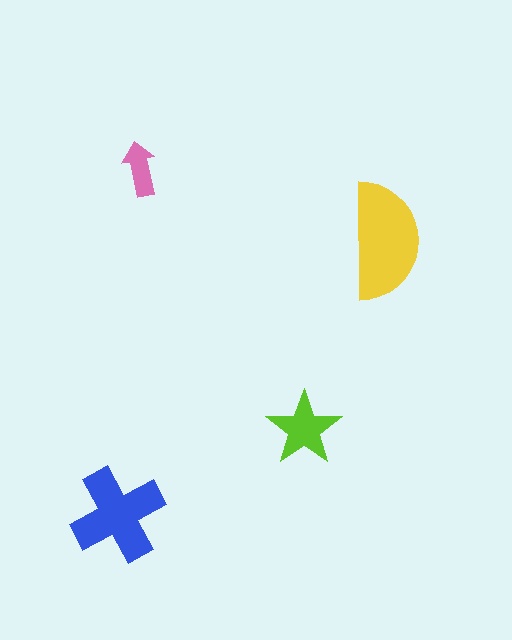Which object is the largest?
The yellow semicircle.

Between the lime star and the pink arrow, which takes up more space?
The lime star.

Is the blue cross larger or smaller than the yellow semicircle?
Smaller.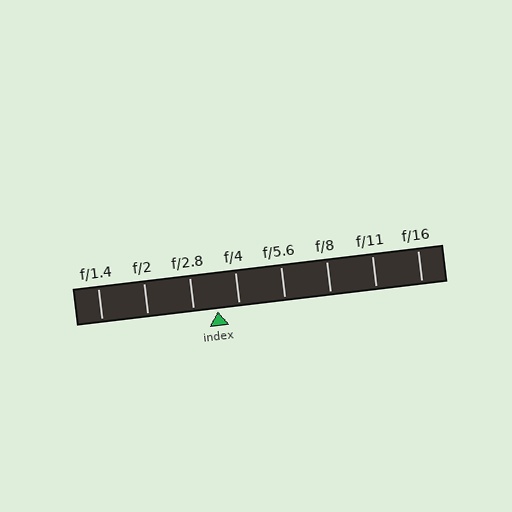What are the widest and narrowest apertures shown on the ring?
The widest aperture shown is f/1.4 and the narrowest is f/16.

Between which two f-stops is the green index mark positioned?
The index mark is between f/2.8 and f/4.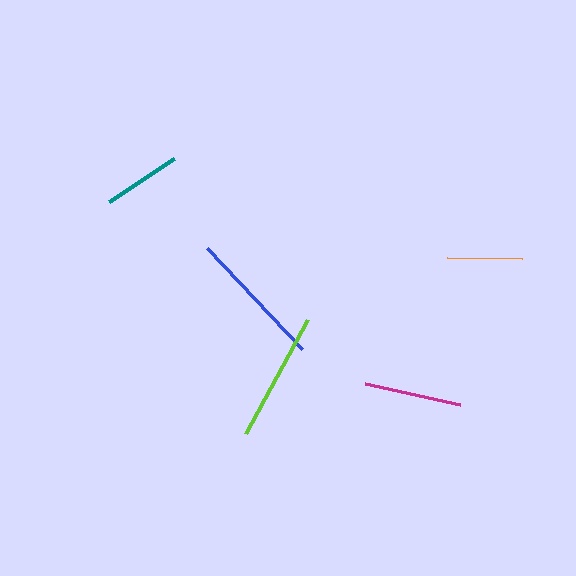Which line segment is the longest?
The blue line is the longest at approximately 138 pixels.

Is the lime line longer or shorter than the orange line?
The lime line is longer than the orange line.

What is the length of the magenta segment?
The magenta segment is approximately 98 pixels long.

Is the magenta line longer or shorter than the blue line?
The blue line is longer than the magenta line.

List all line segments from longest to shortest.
From longest to shortest: blue, lime, magenta, teal, orange.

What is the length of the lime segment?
The lime segment is approximately 130 pixels long.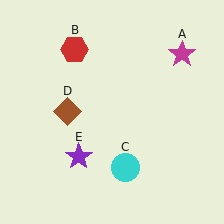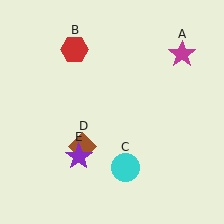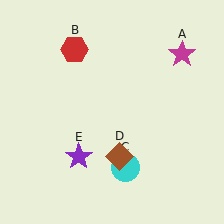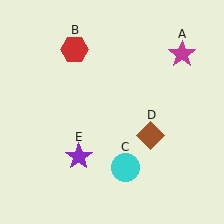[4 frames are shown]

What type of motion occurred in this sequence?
The brown diamond (object D) rotated counterclockwise around the center of the scene.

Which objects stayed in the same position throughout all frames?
Magenta star (object A) and red hexagon (object B) and cyan circle (object C) and purple star (object E) remained stationary.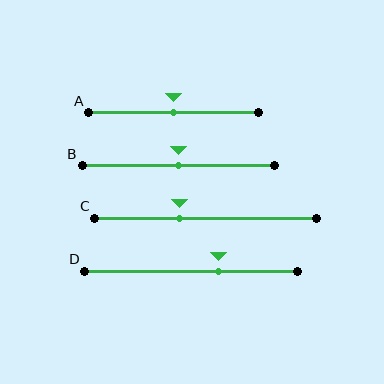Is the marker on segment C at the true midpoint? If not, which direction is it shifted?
No, the marker on segment C is shifted to the left by about 12% of the segment length.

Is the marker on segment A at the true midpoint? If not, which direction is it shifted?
Yes, the marker on segment A is at the true midpoint.